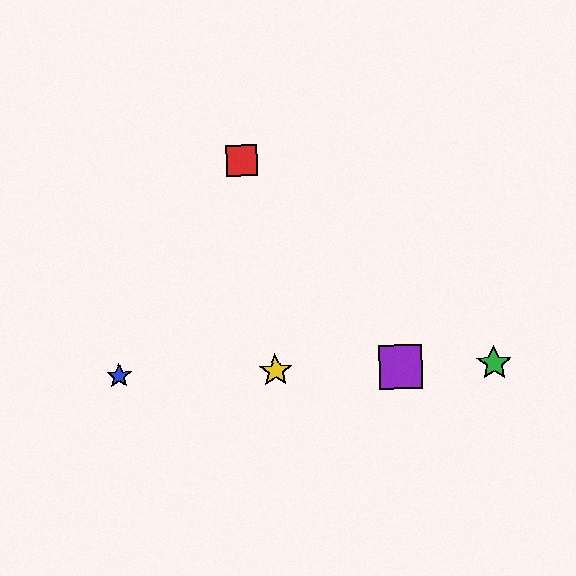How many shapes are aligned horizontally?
4 shapes (the blue star, the green star, the yellow star, the purple square) are aligned horizontally.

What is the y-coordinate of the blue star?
The blue star is at y≈376.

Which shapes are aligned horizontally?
The blue star, the green star, the yellow star, the purple square are aligned horizontally.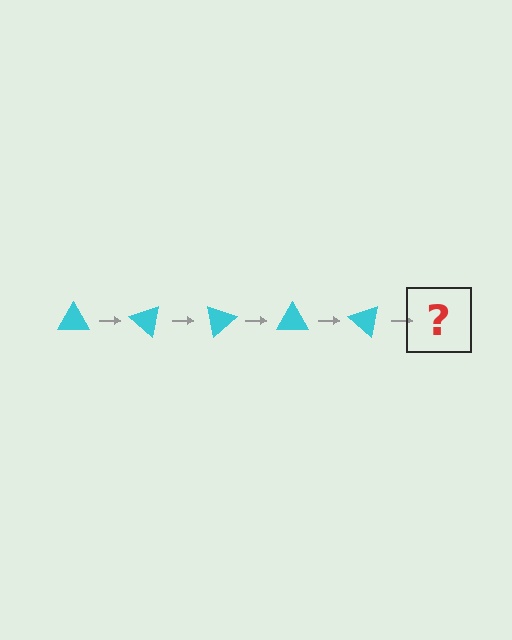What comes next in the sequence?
The next element should be a cyan triangle rotated 200 degrees.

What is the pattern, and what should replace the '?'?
The pattern is that the triangle rotates 40 degrees each step. The '?' should be a cyan triangle rotated 200 degrees.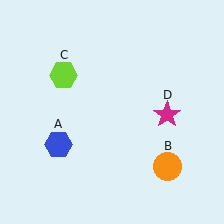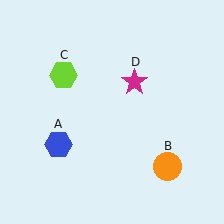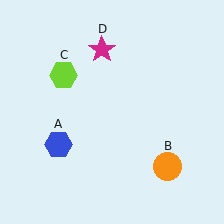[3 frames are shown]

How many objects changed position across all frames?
1 object changed position: magenta star (object D).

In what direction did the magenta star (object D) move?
The magenta star (object D) moved up and to the left.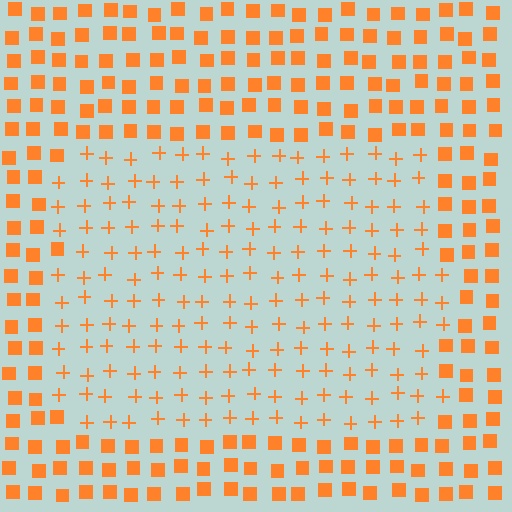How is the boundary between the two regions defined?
The boundary is defined by a change in element shape: plus signs inside vs. squares outside. All elements share the same color and spacing.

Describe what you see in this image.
The image is filled with small orange elements arranged in a uniform grid. A rectangle-shaped region contains plus signs, while the surrounding area contains squares. The boundary is defined purely by the change in element shape.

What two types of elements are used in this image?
The image uses plus signs inside the rectangle region and squares outside it.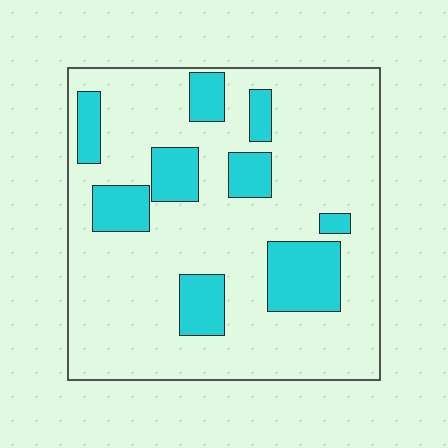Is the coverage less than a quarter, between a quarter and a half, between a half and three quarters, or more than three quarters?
Less than a quarter.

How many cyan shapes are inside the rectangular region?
9.